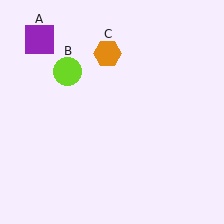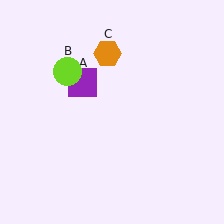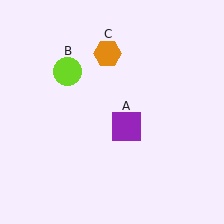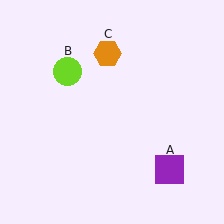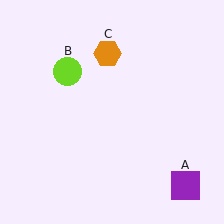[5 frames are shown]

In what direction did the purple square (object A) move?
The purple square (object A) moved down and to the right.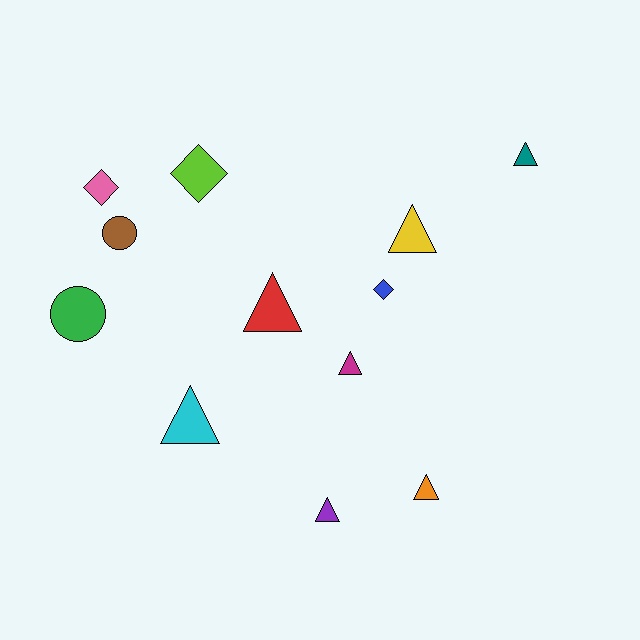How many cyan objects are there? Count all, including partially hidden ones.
There is 1 cyan object.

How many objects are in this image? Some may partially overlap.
There are 12 objects.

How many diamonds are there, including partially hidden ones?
There are 3 diamonds.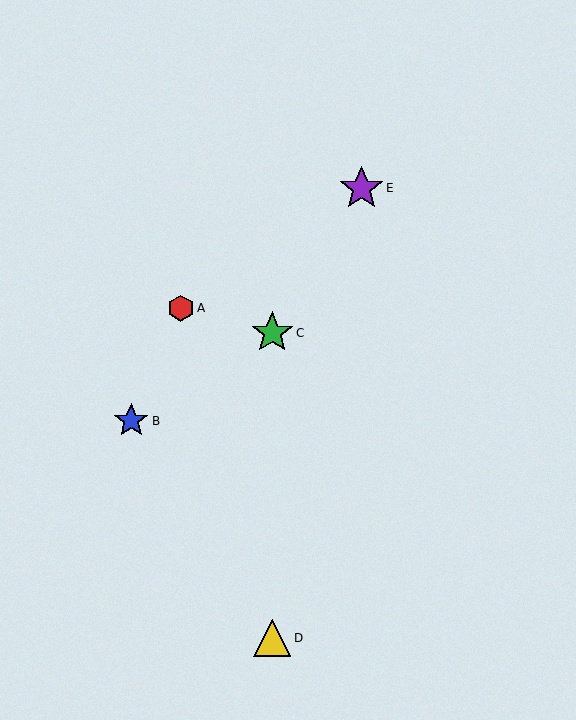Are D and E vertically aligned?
No, D is at x≈272 and E is at x≈361.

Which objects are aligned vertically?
Objects C, D are aligned vertically.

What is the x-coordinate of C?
Object C is at x≈272.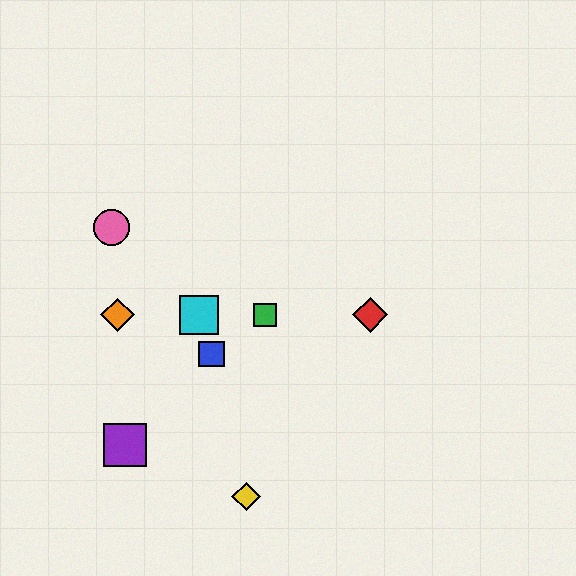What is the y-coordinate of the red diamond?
The red diamond is at y≈315.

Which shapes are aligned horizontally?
The red diamond, the green square, the orange diamond, the cyan square are aligned horizontally.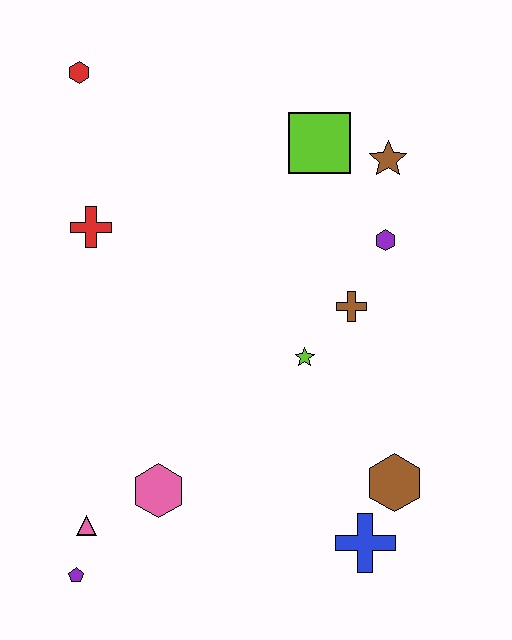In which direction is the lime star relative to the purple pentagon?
The lime star is to the right of the purple pentagon.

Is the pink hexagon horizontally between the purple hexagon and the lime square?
No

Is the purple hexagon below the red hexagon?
Yes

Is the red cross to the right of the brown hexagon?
No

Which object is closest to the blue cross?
The brown hexagon is closest to the blue cross.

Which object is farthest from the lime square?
The purple pentagon is farthest from the lime square.